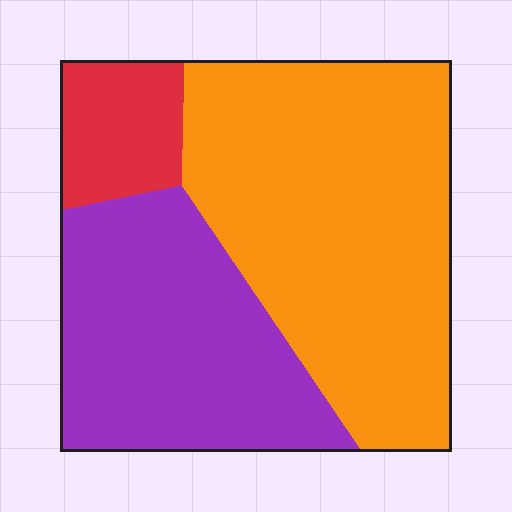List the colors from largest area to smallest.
From largest to smallest: orange, purple, red.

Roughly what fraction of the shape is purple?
Purple takes up between a quarter and a half of the shape.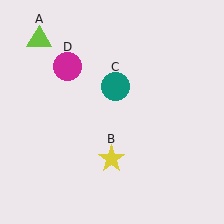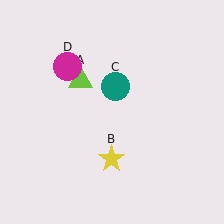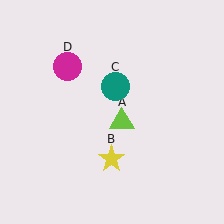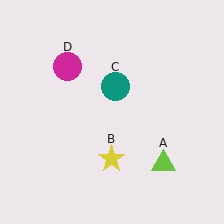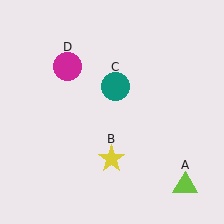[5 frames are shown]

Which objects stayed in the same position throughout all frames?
Yellow star (object B) and teal circle (object C) and magenta circle (object D) remained stationary.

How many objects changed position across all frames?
1 object changed position: lime triangle (object A).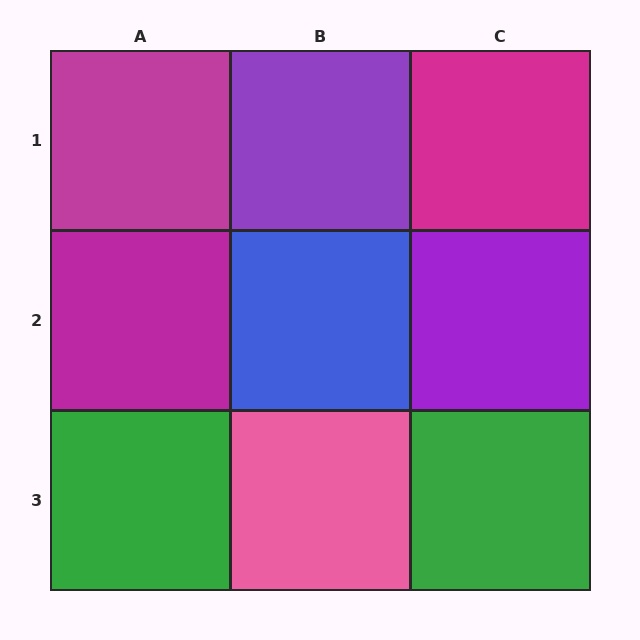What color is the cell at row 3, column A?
Green.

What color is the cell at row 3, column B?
Pink.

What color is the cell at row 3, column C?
Green.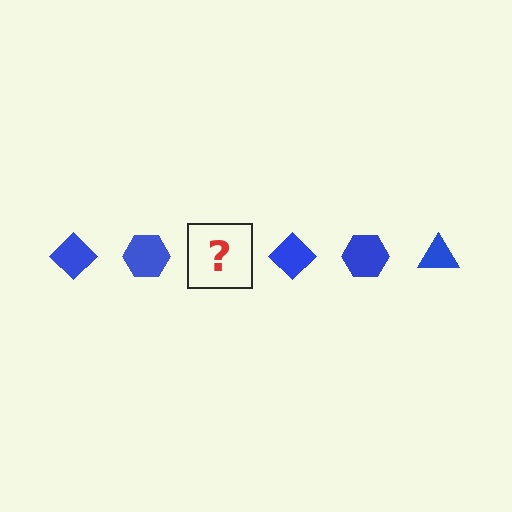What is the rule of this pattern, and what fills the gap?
The rule is that the pattern cycles through diamond, hexagon, triangle shapes in blue. The gap should be filled with a blue triangle.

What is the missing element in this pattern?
The missing element is a blue triangle.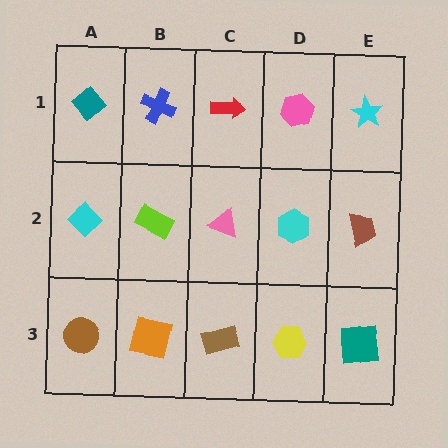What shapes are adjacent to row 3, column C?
A pink triangle (row 2, column C), an orange square (row 3, column B), a yellow hexagon (row 3, column D).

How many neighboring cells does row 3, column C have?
3.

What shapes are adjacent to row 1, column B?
A lime rectangle (row 2, column B), a teal diamond (row 1, column A), a red arrow (row 1, column C).